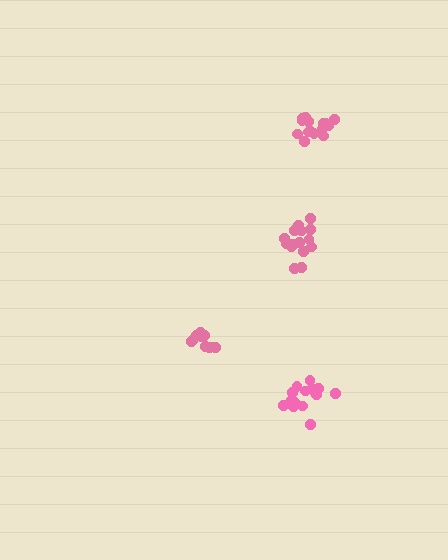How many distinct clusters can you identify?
There are 4 distinct clusters.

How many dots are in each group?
Group 1: 15 dots, Group 2: 14 dots, Group 3: 15 dots, Group 4: 10 dots (54 total).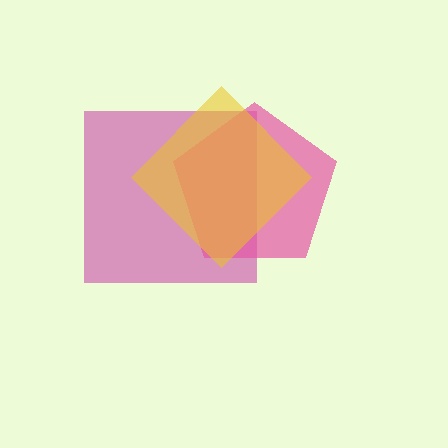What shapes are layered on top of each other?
The layered shapes are: a magenta square, a pink pentagon, a yellow diamond.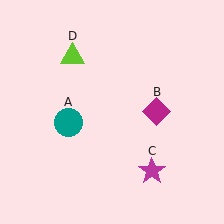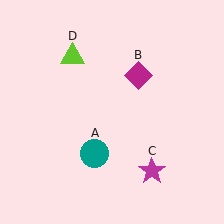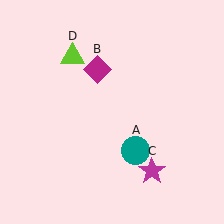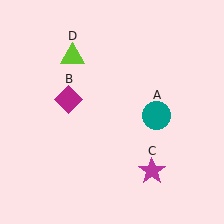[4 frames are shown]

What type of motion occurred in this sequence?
The teal circle (object A), magenta diamond (object B) rotated counterclockwise around the center of the scene.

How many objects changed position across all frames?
2 objects changed position: teal circle (object A), magenta diamond (object B).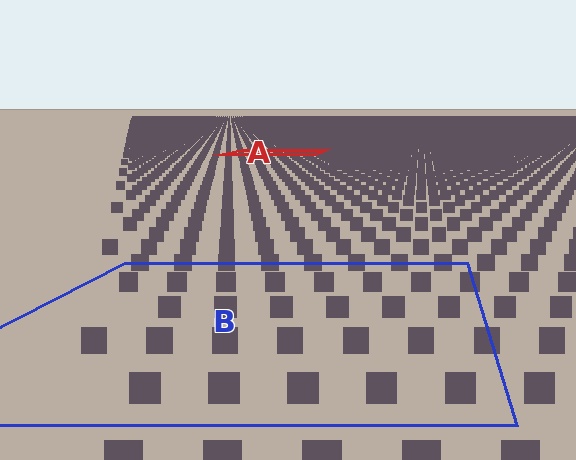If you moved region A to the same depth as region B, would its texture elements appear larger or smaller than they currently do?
They would appear larger. At a closer depth, the same texture elements are projected at a bigger on-screen size.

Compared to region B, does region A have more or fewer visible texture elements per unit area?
Region A has more texture elements per unit area — they are packed more densely because it is farther away.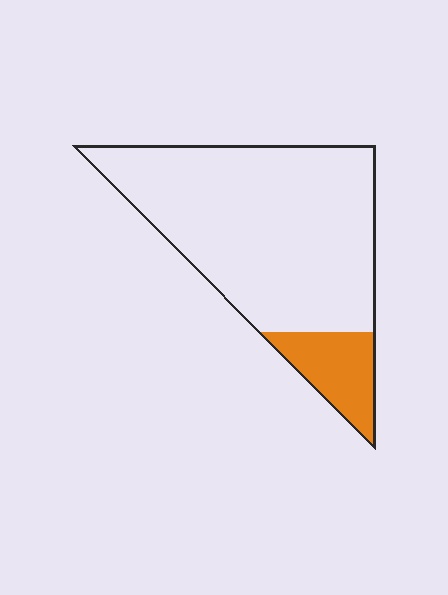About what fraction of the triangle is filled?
About one sixth (1/6).